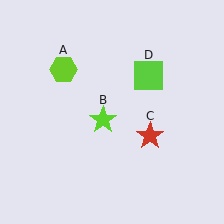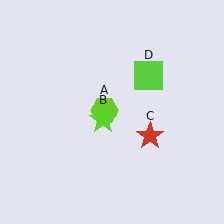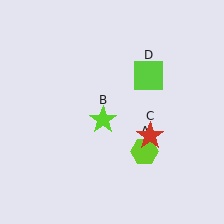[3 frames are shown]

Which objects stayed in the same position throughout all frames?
Lime star (object B) and red star (object C) and lime square (object D) remained stationary.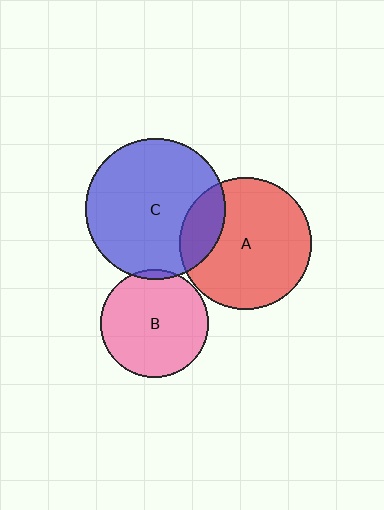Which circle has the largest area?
Circle C (blue).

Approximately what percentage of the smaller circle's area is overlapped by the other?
Approximately 5%.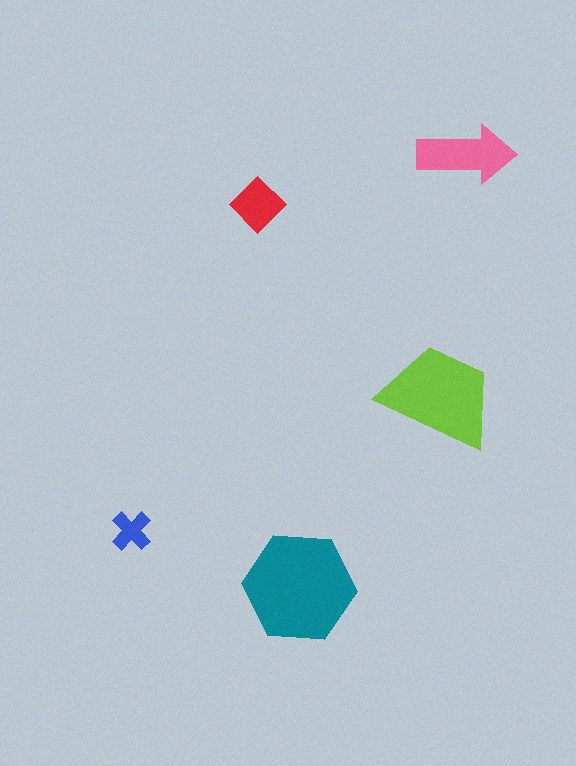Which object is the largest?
The teal hexagon.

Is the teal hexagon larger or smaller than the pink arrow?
Larger.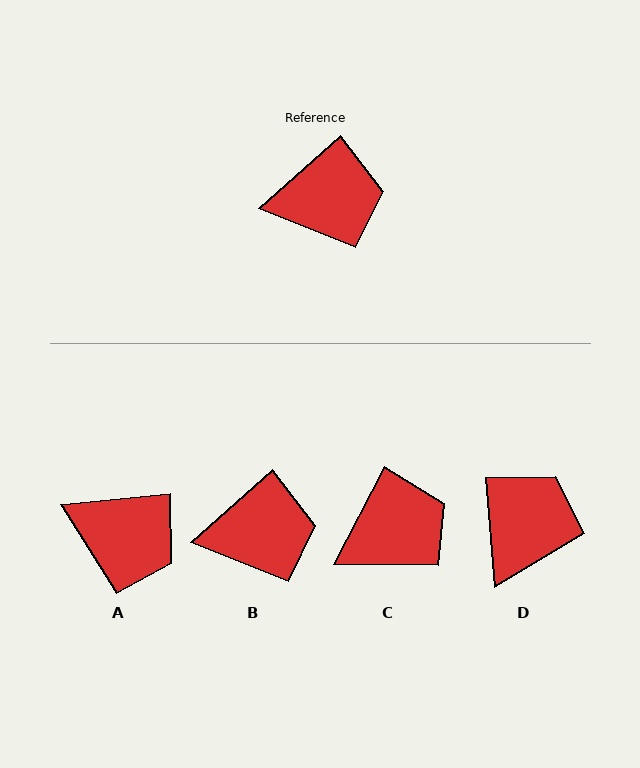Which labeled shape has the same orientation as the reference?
B.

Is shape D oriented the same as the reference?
No, it is off by about 53 degrees.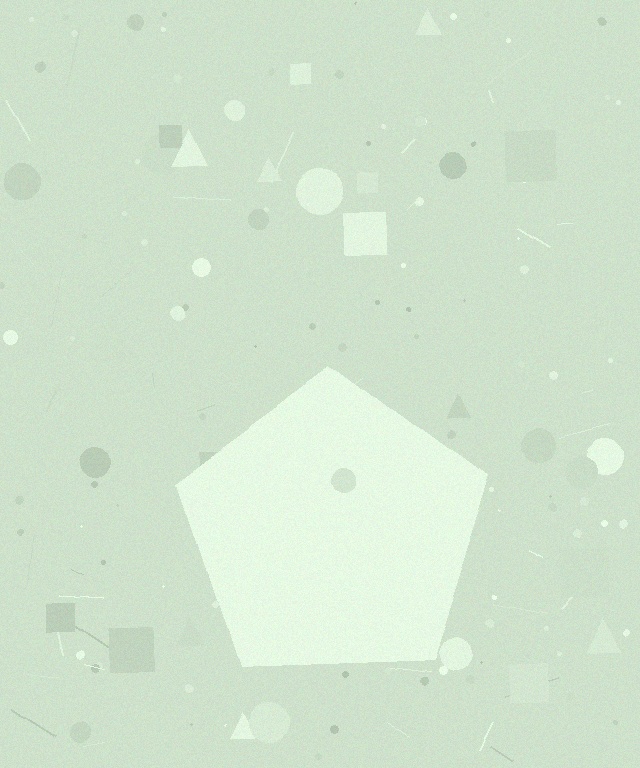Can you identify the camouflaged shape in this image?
The camouflaged shape is a pentagon.